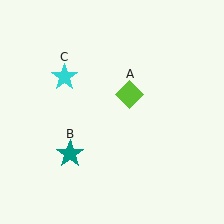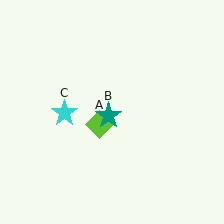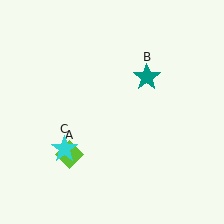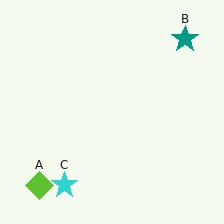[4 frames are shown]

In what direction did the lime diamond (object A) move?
The lime diamond (object A) moved down and to the left.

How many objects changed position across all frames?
3 objects changed position: lime diamond (object A), teal star (object B), cyan star (object C).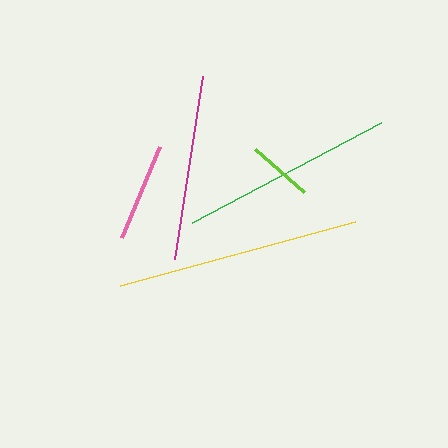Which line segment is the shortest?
The lime line is the shortest at approximately 65 pixels.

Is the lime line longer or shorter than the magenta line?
The magenta line is longer than the lime line.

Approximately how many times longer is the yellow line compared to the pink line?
The yellow line is approximately 2.5 times the length of the pink line.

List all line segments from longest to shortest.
From longest to shortest: yellow, green, magenta, pink, lime.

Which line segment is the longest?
The yellow line is the longest at approximately 244 pixels.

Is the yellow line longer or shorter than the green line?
The yellow line is longer than the green line.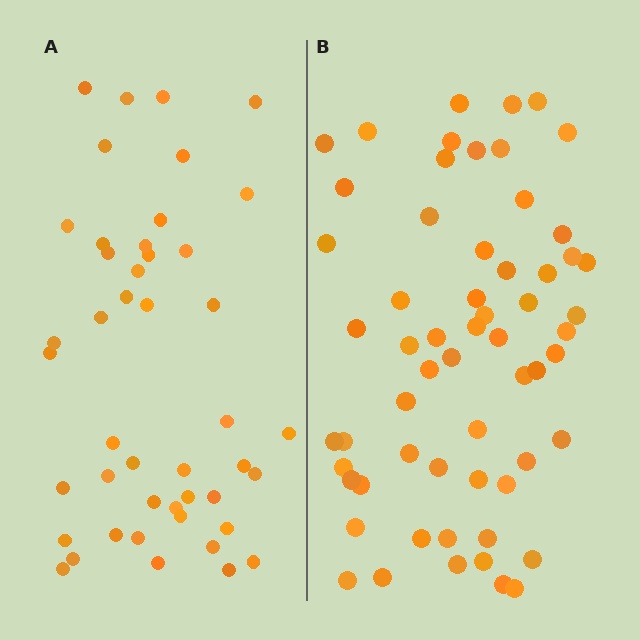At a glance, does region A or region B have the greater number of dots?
Region B (the right region) has more dots.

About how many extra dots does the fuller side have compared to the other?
Region B has approximately 15 more dots than region A.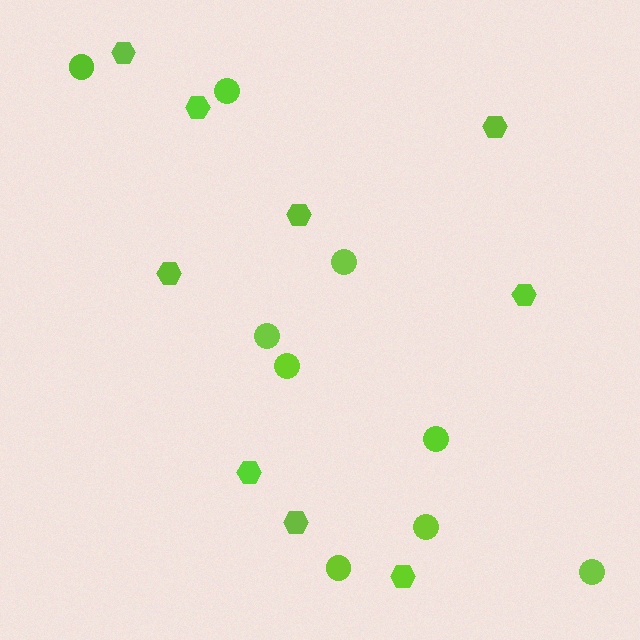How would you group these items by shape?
There are 2 groups: one group of hexagons (9) and one group of circles (9).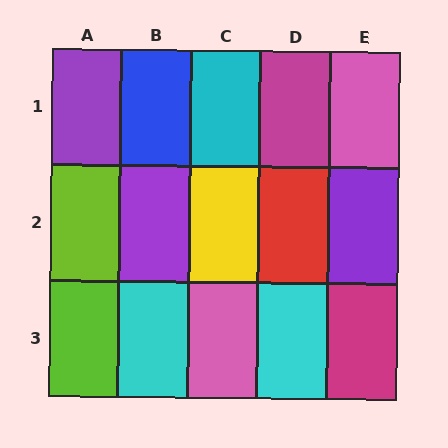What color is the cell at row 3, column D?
Cyan.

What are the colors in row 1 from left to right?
Purple, blue, cyan, magenta, pink.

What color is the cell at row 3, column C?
Pink.